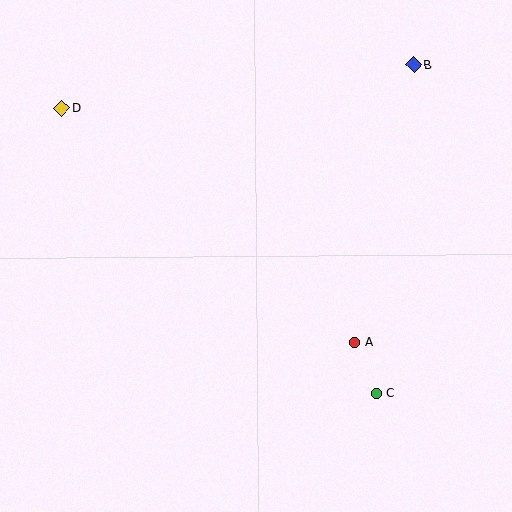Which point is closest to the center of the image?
Point A at (354, 343) is closest to the center.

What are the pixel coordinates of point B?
Point B is at (414, 65).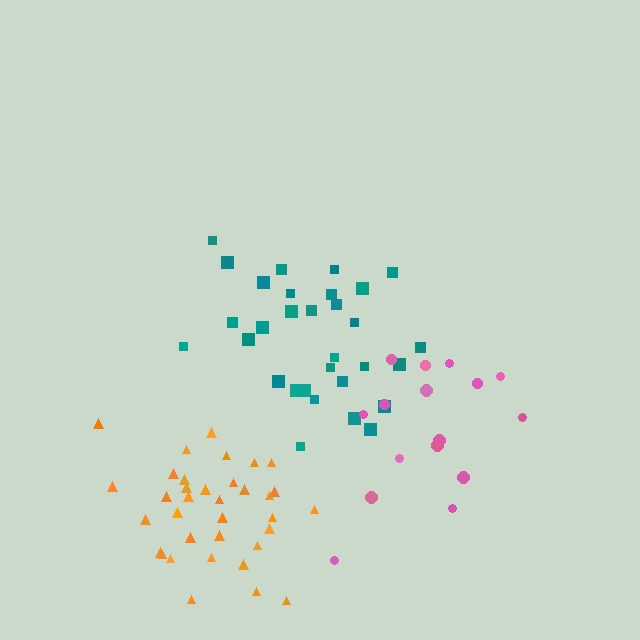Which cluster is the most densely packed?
Orange.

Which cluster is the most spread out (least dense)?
Pink.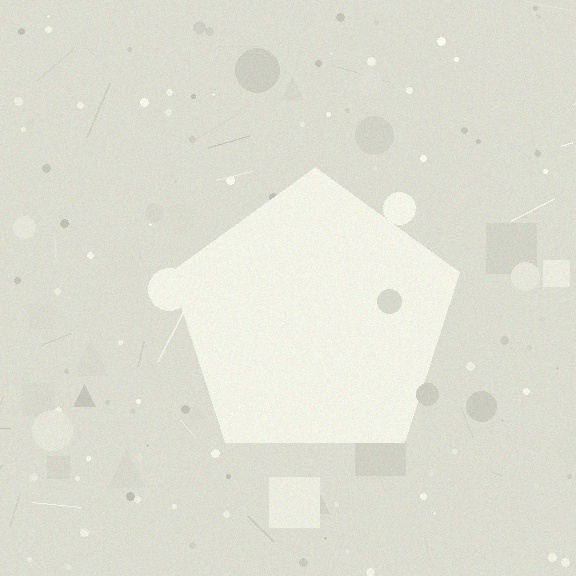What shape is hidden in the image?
A pentagon is hidden in the image.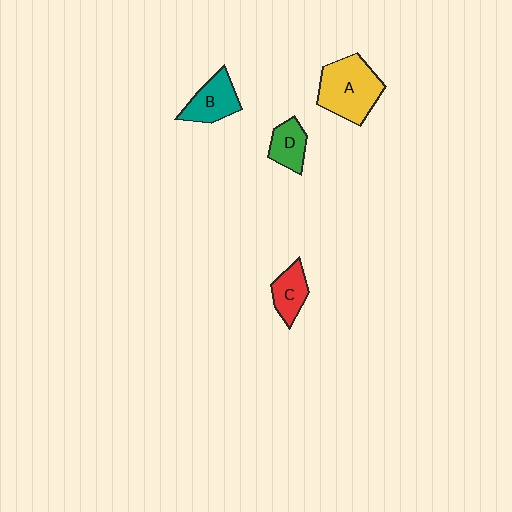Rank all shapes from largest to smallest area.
From largest to smallest: A (yellow), B (teal), C (red), D (green).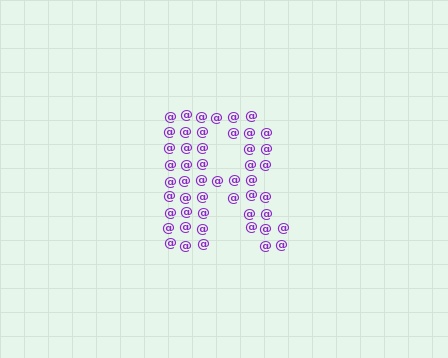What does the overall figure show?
The overall figure shows the letter R.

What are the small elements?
The small elements are at signs.